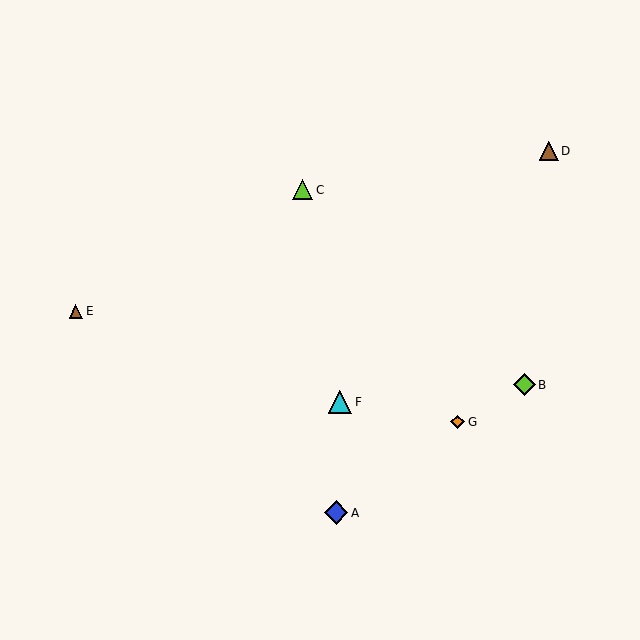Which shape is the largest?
The cyan triangle (labeled F) is the largest.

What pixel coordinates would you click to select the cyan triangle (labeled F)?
Click at (340, 402) to select the cyan triangle F.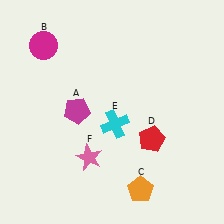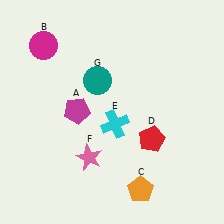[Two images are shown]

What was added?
A teal circle (G) was added in Image 2.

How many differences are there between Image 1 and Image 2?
There is 1 difference between the two images.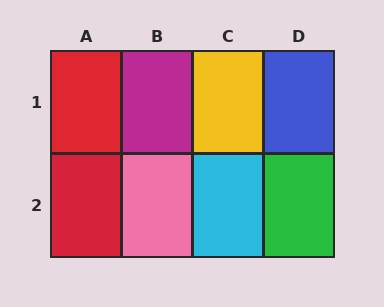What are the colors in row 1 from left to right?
Red, magenta, yellow, blue.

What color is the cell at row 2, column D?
Green.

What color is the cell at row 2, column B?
Pink.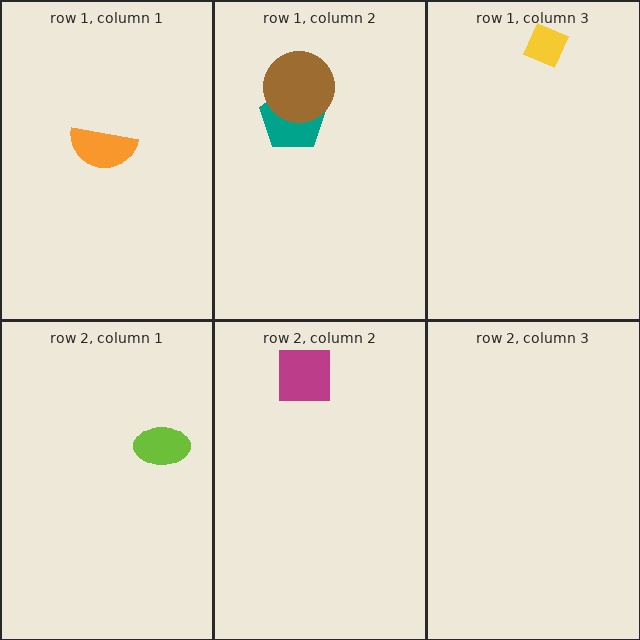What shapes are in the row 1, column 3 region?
The yellow diamond.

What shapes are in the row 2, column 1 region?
The lime ellipse.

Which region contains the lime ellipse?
The row 2, column 1 region.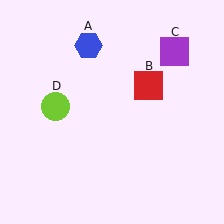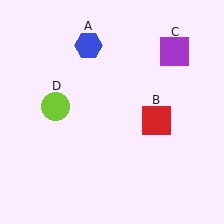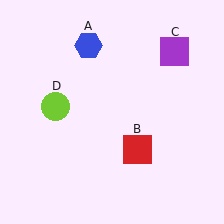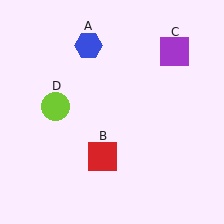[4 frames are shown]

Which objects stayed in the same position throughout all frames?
Blue hexagon (object A) and purple square (object C) and lime circle (object D) remained stationary.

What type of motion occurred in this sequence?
The red square (object B) rotated clockwise around the center of the scene.